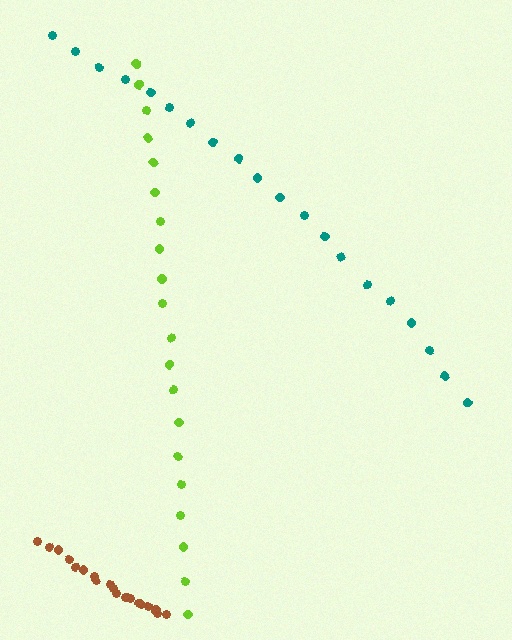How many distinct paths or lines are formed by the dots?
There are 3 distinct paths.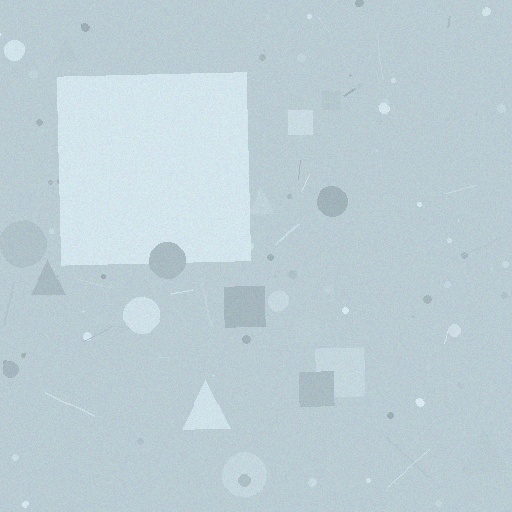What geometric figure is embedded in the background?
A square is embedded in the background.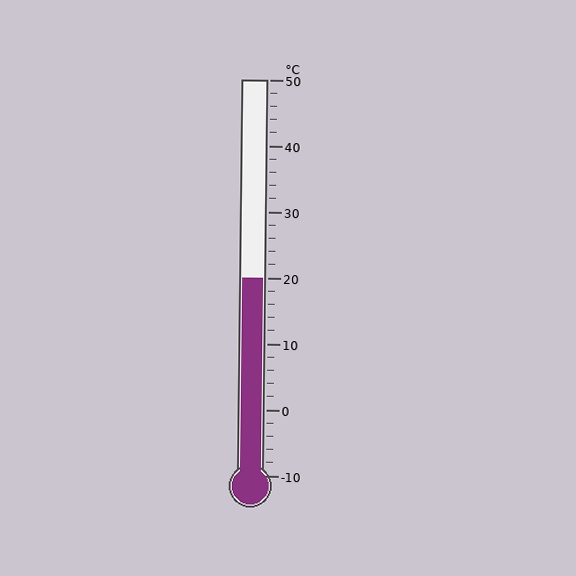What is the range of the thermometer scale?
The thermometer scale ranges from -10°C to 50°C.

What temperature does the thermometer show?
The thermometer shows approximately 20°C.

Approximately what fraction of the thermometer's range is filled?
The thermometer is filled to approximately 50% of its range.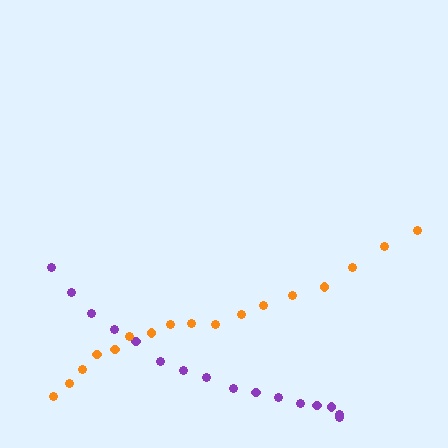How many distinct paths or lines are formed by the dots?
There are 2 distinct paths.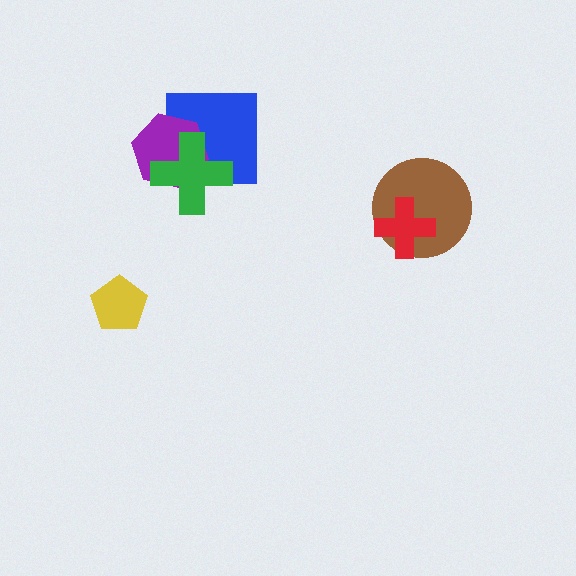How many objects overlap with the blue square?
2 objects overlap with the blue square.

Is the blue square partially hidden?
Yes, it is partially covered by another shape.